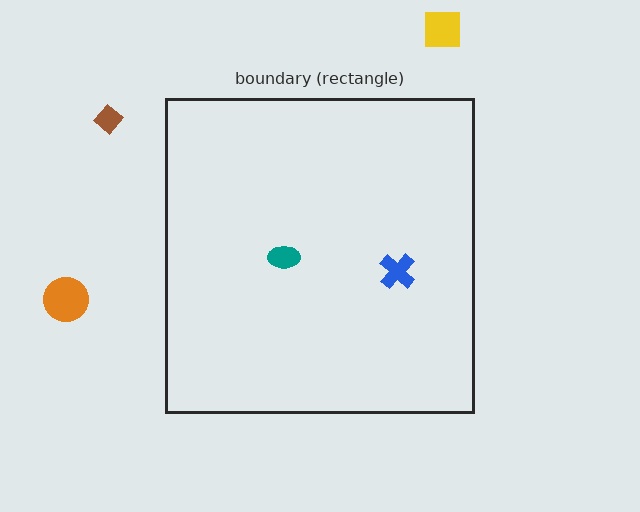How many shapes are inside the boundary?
2 inside, 3 outside.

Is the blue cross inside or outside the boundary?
Inside.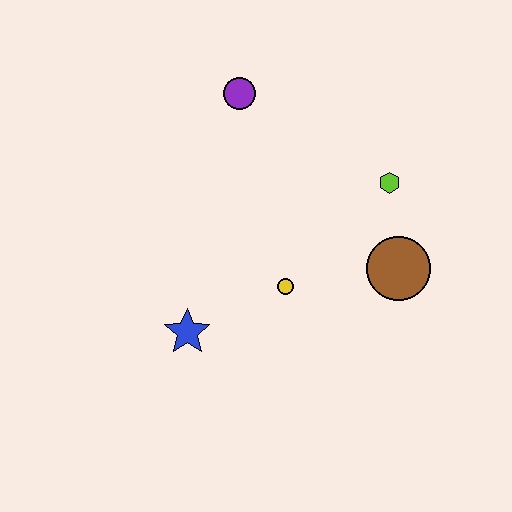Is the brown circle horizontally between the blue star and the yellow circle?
No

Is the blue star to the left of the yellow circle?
Yes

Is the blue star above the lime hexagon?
No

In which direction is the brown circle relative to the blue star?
The brown circle is to the right of the blue star.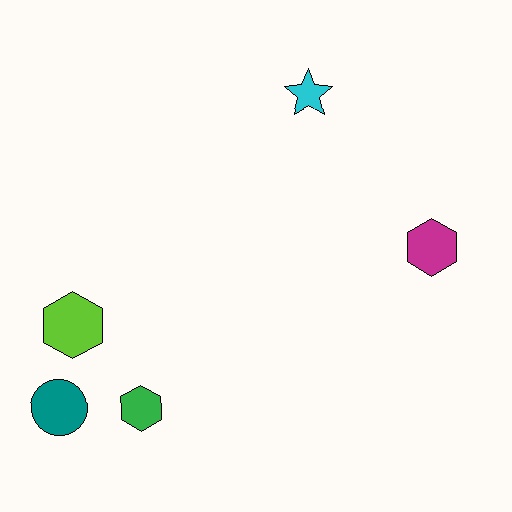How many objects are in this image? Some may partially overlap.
There are 5 objects.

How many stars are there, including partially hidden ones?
There is 1 star.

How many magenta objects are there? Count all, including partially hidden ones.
There is 1 magenta object.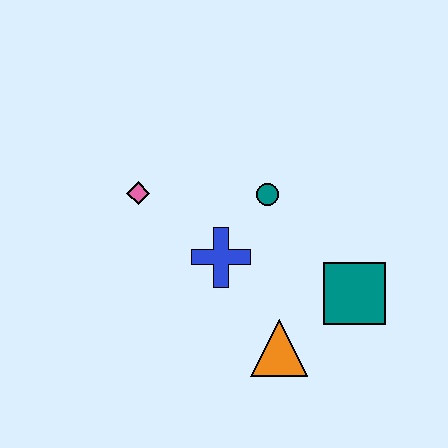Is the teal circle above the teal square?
Yes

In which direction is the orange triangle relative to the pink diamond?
The orange triangle is below the pink diamond.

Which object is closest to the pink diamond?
The blue cross is closest to the pink diamond.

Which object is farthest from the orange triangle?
The pink diamond is farthest from the orange triangle.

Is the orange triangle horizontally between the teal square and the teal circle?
Yes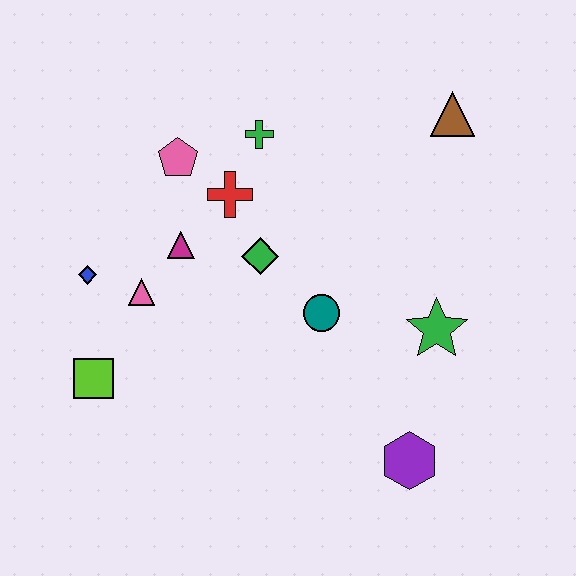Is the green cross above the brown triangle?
No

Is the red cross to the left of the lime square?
No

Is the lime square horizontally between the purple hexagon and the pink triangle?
No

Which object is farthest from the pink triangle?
The brown triangle is farthest from the pink triangle.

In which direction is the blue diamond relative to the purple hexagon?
The blue diamond is to the left of the purple hexagon.